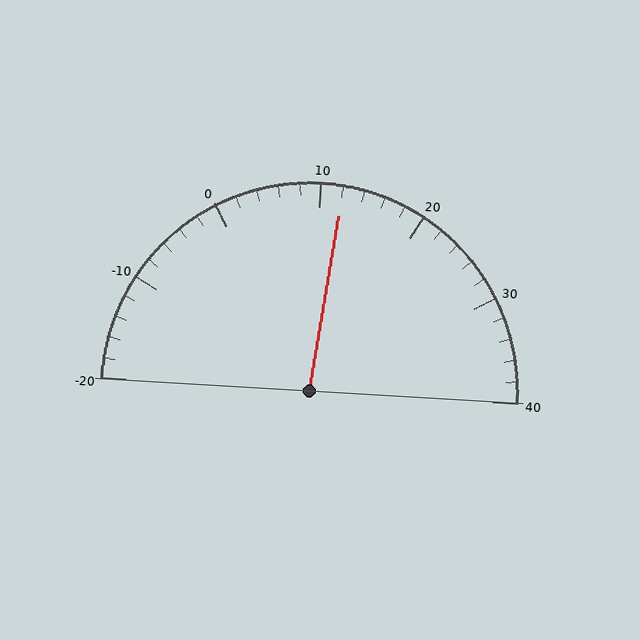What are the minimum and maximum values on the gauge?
The gauge ranges from -20 to 40.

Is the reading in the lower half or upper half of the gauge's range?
The reading is in the upper half of the range (-20 to 40).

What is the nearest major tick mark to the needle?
The nearest major tick mark is 10.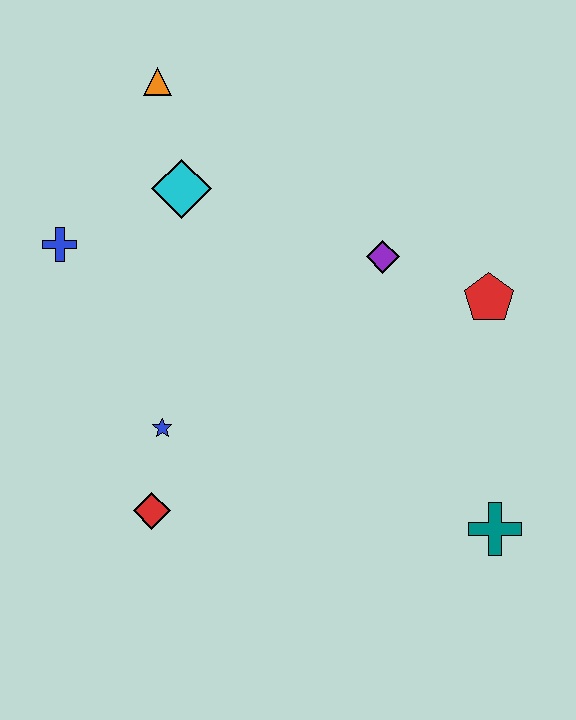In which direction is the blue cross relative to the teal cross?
The blue cross is to the left of the teal cross.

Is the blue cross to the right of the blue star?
No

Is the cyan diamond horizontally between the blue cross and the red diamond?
No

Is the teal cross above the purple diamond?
No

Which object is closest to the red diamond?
The blue star is closest to the red diamond.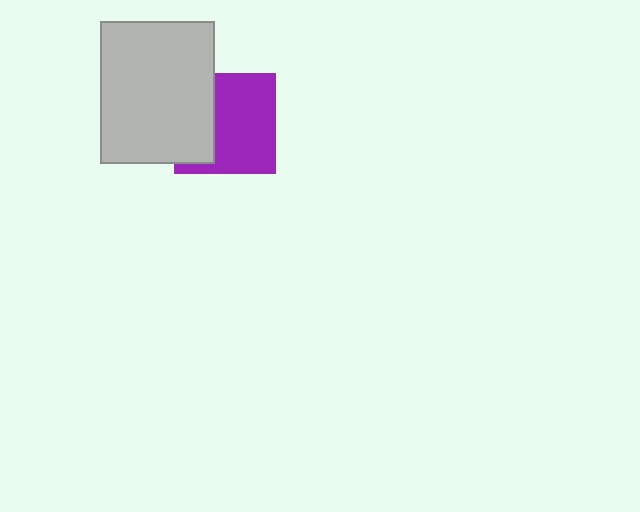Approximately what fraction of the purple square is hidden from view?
Roughly 37% of the purple square is hidden behind the light gray rectangle.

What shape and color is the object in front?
The object in front is a light gray rectangle.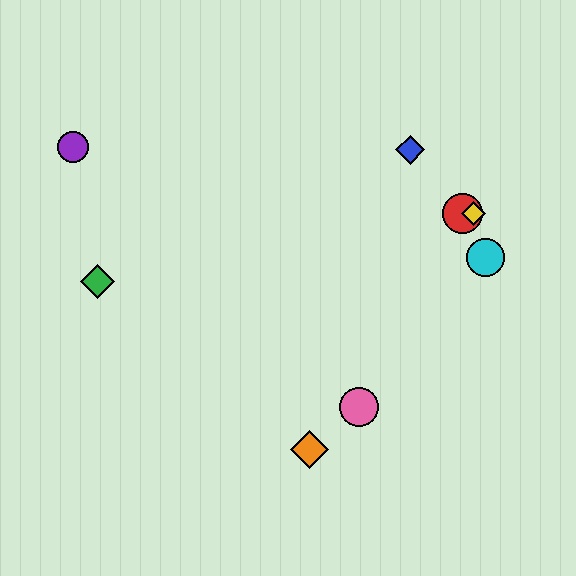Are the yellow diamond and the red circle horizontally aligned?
Yes, both are at y≈213.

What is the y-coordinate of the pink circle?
The pink circle is at y≈407.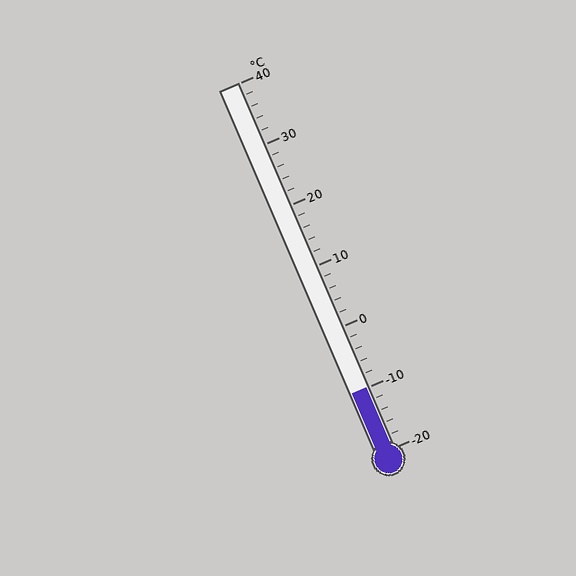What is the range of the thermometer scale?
The thermometer scale ranges from -20°C to 40°C.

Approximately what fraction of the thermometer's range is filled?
The thermometer is filled to approximately 15% of its range.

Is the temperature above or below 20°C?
The temperature is below 20°C.